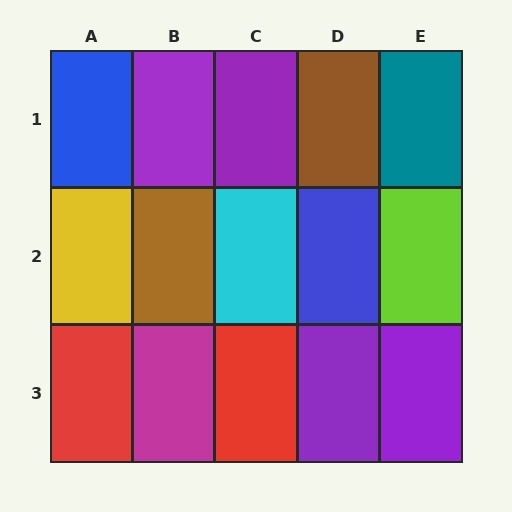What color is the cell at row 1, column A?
Blue.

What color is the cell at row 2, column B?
Brown.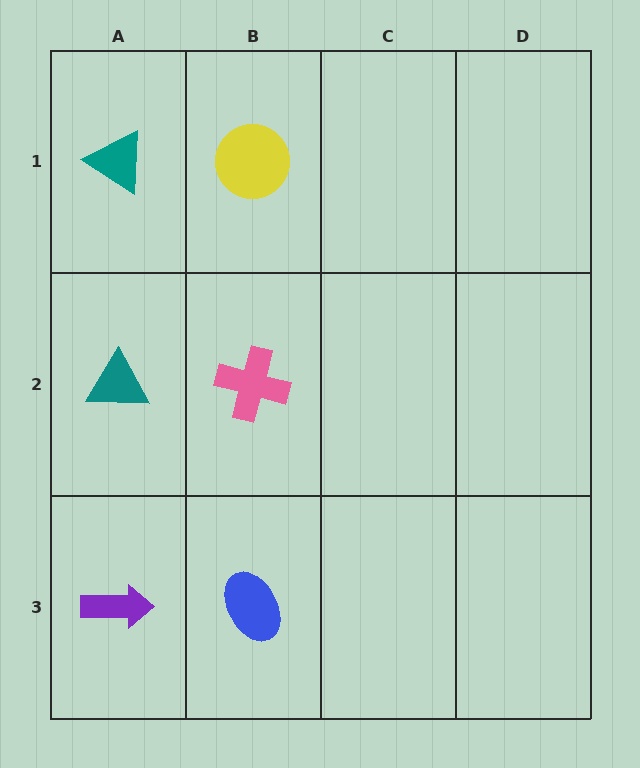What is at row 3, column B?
A blue ellipse.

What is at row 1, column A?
A teal triangle.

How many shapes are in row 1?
2 shapes.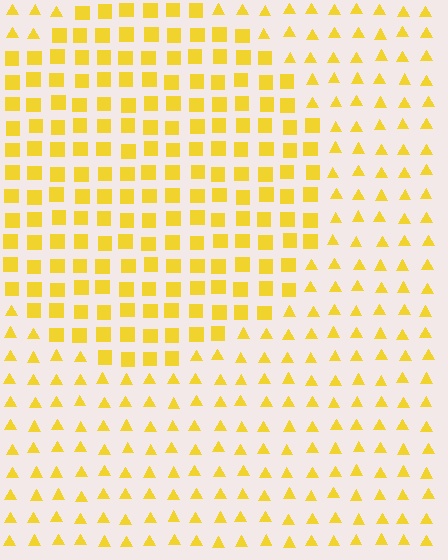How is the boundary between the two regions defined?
The boundary is defined by a change in element shape: squares inside vs. triangles outside. All elements share the same color and spacing.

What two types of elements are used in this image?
The image uses squares inside the circle region and triangles outside it.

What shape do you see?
I see a circle.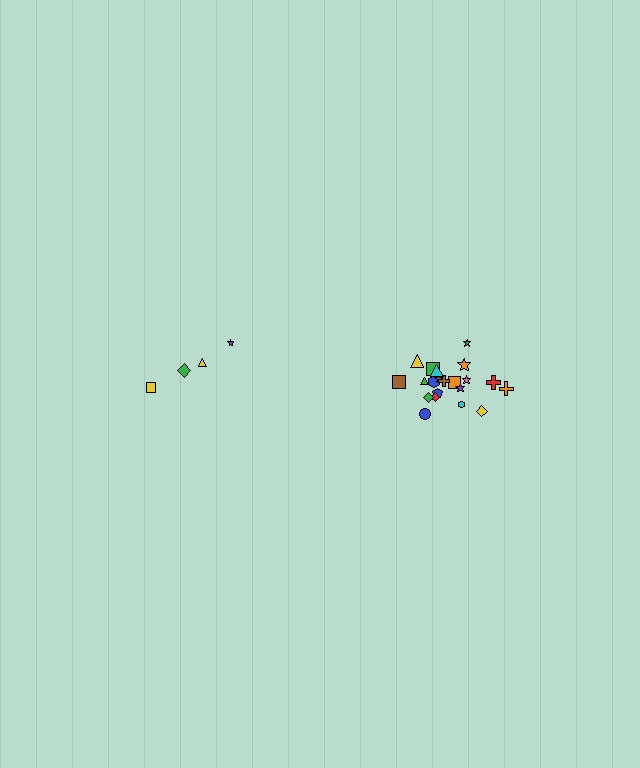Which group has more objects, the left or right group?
The right group.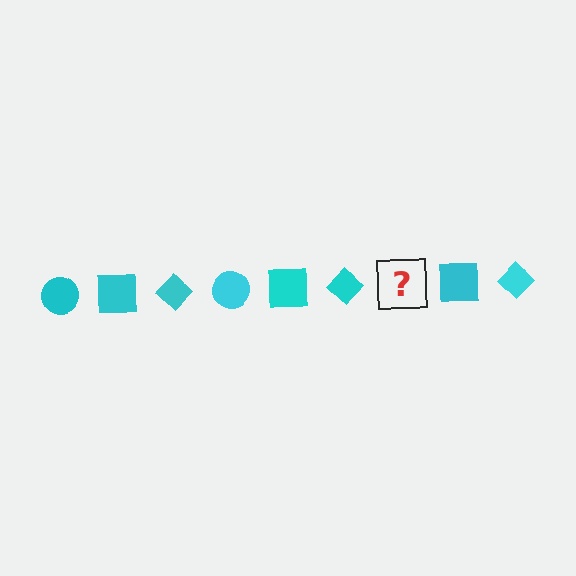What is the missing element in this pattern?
The missing element is a cyan circle.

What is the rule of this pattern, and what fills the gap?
The rule is that the pattern cycles through circle, square, diamond shapes in cyan. The gap should be filled with a cyan circle.